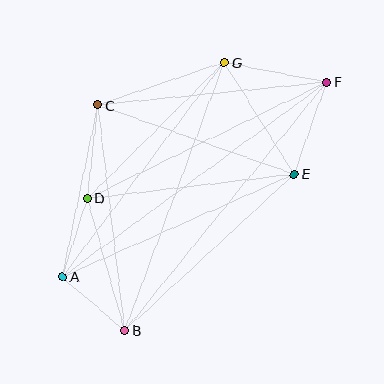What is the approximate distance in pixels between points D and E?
The distance between D and E is approximately 208 pixels.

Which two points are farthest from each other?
Points A and F are farthest from each other.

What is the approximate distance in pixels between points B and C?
The distance between B and C is approximately 227 pixels.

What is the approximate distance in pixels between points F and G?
The distance between F and G is approximately 105 pixels.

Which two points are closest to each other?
Points A and B are closest to each other.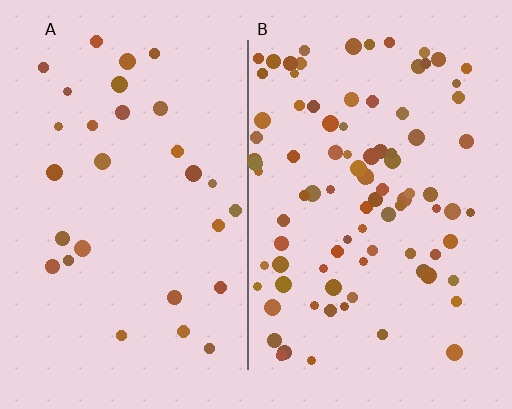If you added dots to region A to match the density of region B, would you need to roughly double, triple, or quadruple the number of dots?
Approximately triple.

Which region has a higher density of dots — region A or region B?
B (the right).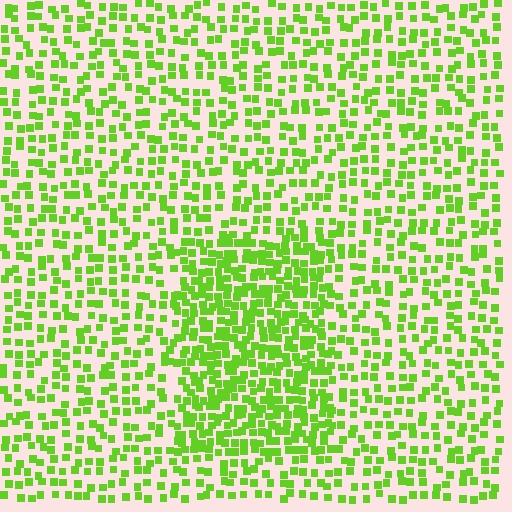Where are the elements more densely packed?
The elements are more densely packed inside the rectangle boundary.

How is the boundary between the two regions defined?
The boundary is defined by a change in element density (approximately 1.9x ratio). All elements are the same color, size, and shape.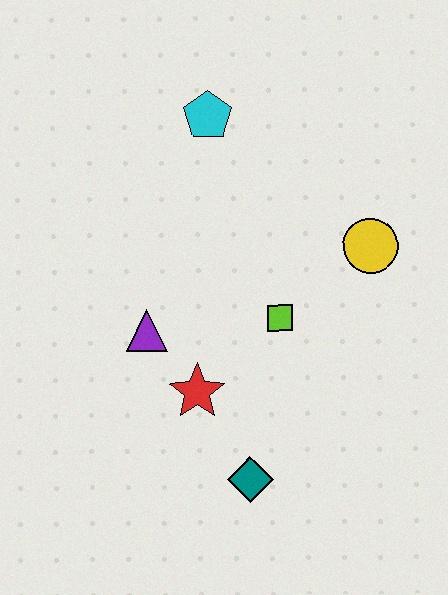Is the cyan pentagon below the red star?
No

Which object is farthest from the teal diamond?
The cyan pentagon is farthest from the teal diamond.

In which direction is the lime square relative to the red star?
The lime square is to the right of the red star.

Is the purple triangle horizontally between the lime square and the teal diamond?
No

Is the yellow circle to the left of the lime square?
No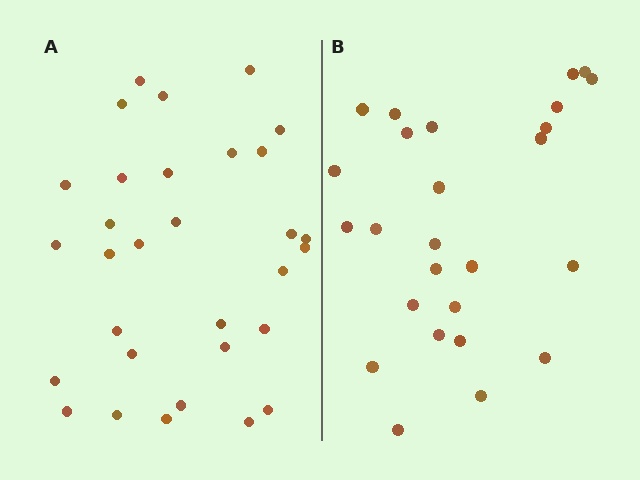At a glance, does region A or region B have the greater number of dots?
Region A (the left region) has more dots.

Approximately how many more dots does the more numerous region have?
Region A has about 5 more dots than region B.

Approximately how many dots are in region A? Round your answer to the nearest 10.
About 30 dots. (The exact count is 31, which rounds to 30.)